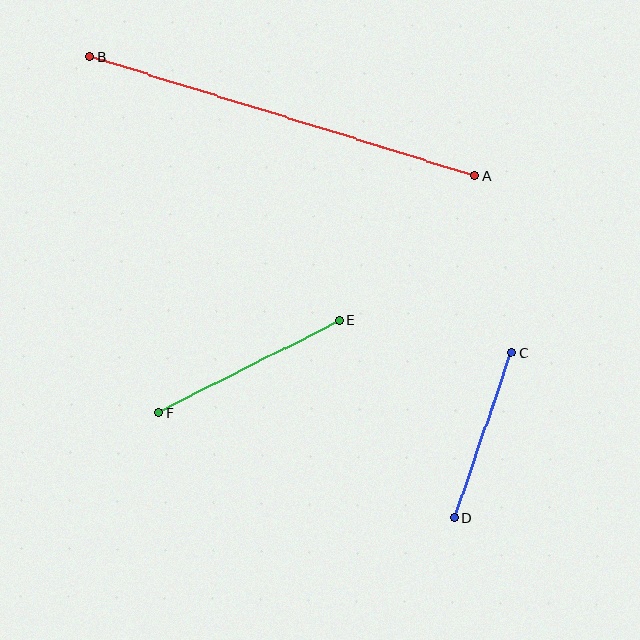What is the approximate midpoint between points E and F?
The midpoint is at approximately (249, 366) pixels.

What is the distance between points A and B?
The distance is approximately 403 pixels.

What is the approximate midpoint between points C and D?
The midpoint is at approximately (483, 435) pixels.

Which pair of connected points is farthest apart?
Points A and B are farthest apart.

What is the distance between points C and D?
The distance is approximately 175 pixels.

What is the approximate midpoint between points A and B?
The midpoint is at approximately (282, 116) pixels.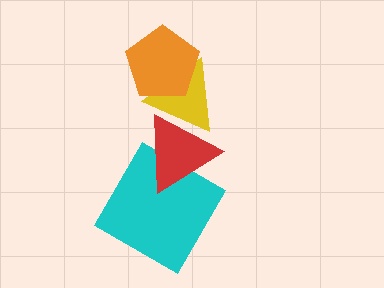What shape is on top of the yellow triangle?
The orange pentagon is on top of the yellow triangle.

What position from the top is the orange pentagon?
The orange pentagon is 1st from the top.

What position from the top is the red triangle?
The red triangle is 3rd from the top.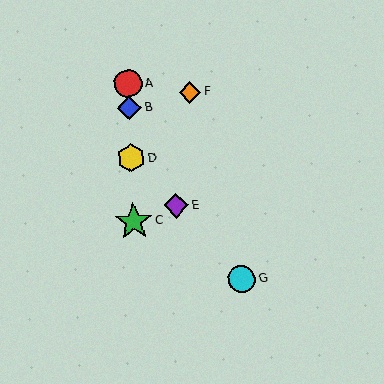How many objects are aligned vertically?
4 objects (A, B, C, D) are aligned vertically.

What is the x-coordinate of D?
Object D is at x≈131.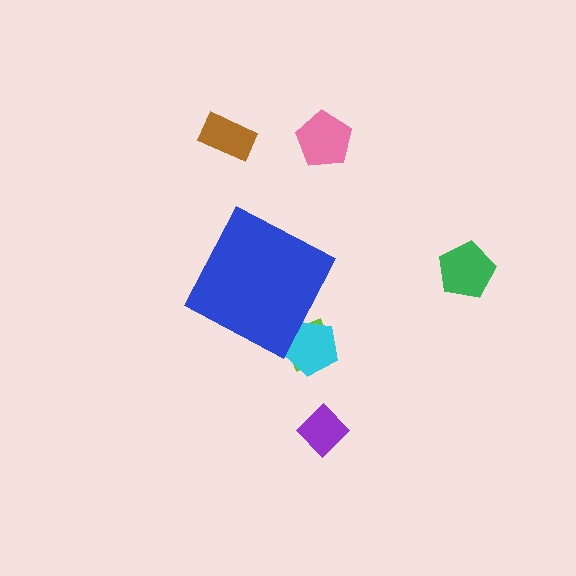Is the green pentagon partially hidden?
No, the green pentagon is fully visible.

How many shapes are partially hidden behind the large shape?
2 shapes are partially hidden.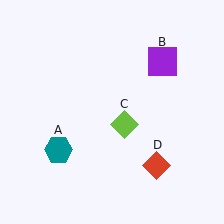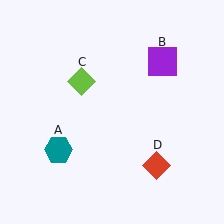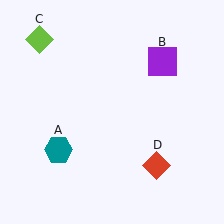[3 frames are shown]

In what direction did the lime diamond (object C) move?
The lime diamond (object C) moved up and to the left.